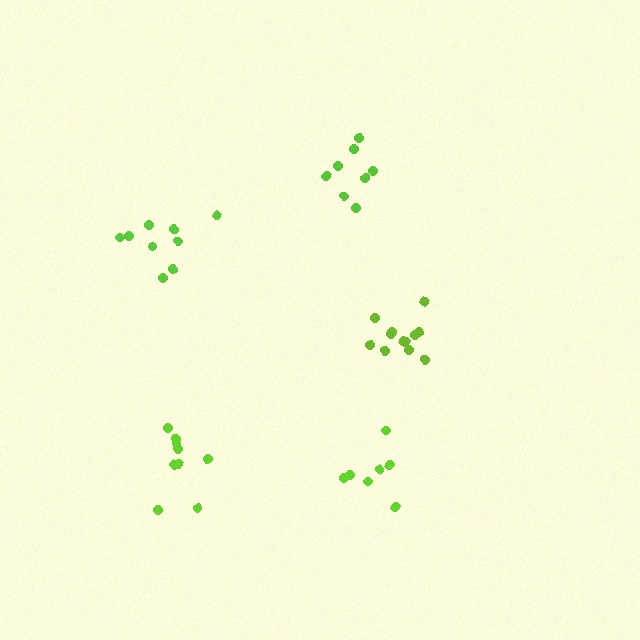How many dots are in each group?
Group 1: 7 dots, Group 2: 8 dots, Group 3: 9 dots, Group 4: 12 dots, Group 5: 9 dots (45 total).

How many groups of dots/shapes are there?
There are 5 groups.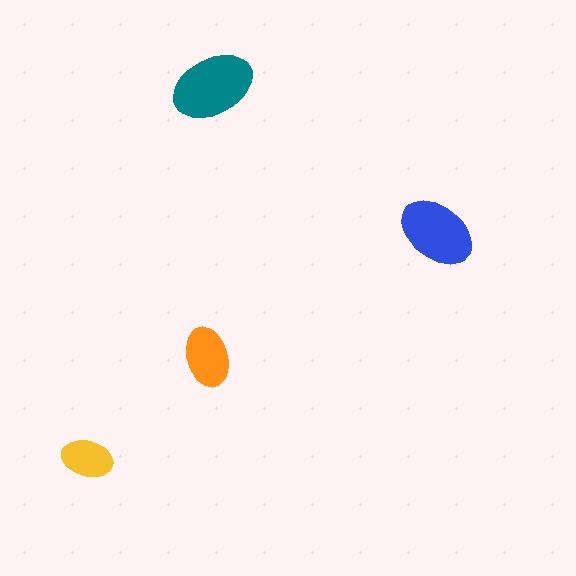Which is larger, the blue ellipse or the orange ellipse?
The blue one.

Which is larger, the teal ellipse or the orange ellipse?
The teal one.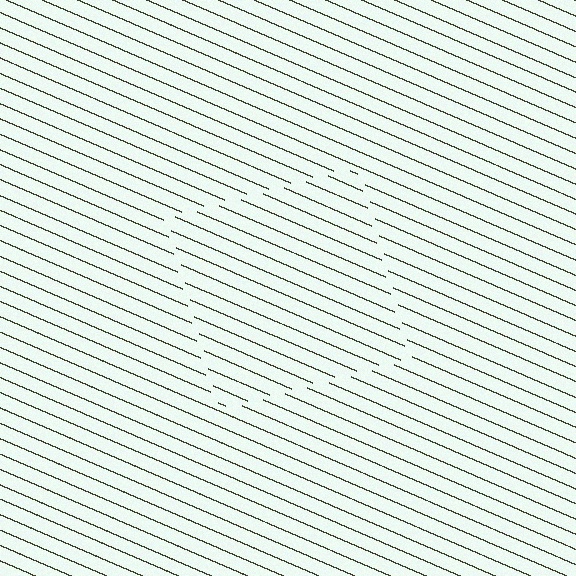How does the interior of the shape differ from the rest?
The interior of the shape contains the same grating, shifted by half a period — the contour is defined by the phase discontinuity where line-ends from the inner and outer gratings abut.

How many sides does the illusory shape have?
4 sides — the line-ends trace a square.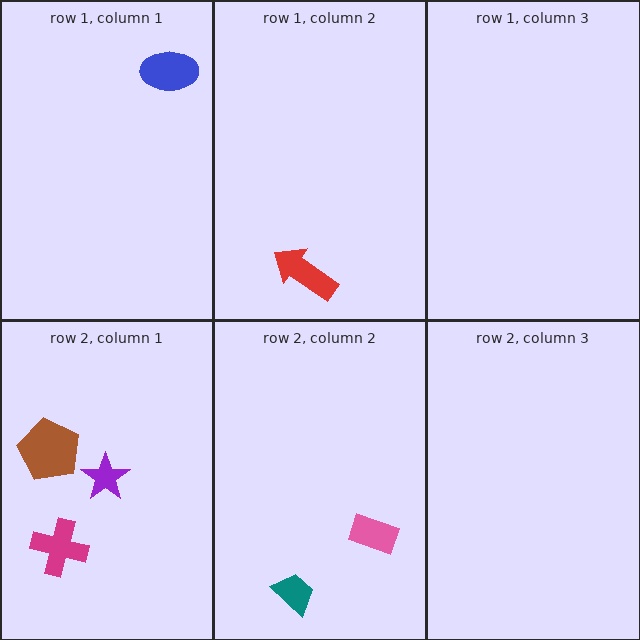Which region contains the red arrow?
The row 1, column 2 region.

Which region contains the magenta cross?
The row 2, column 1 region.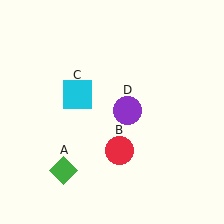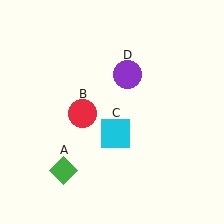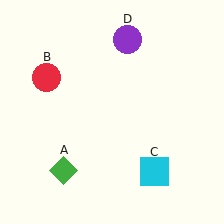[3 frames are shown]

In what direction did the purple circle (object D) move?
The purple circle (object D) moved up.